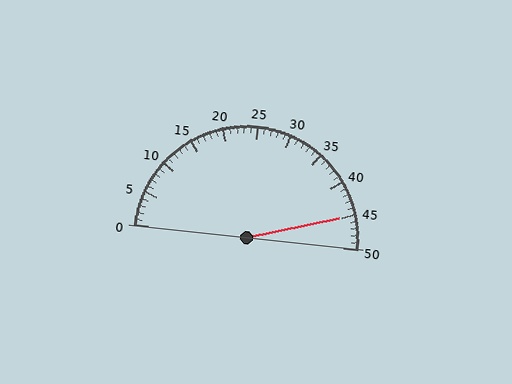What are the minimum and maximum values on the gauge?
The gauge ranges from 0 to 50.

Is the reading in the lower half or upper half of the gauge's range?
The reading is in the upper half of the range (0 to 50).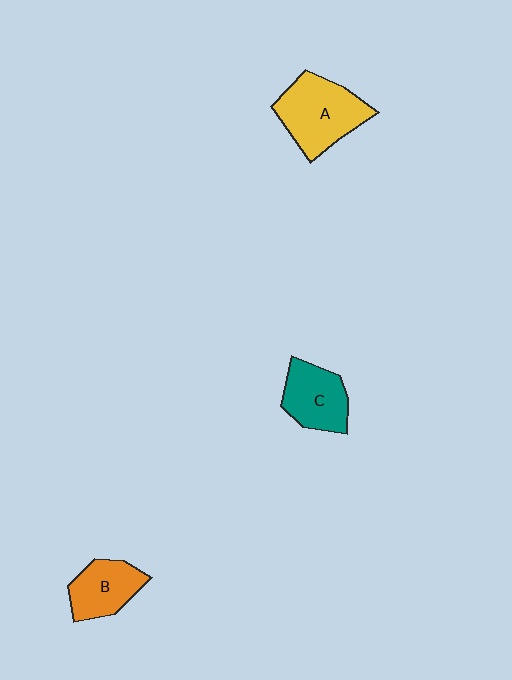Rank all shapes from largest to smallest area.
From largest to smallest: A (yellow), C (teal), B (orange).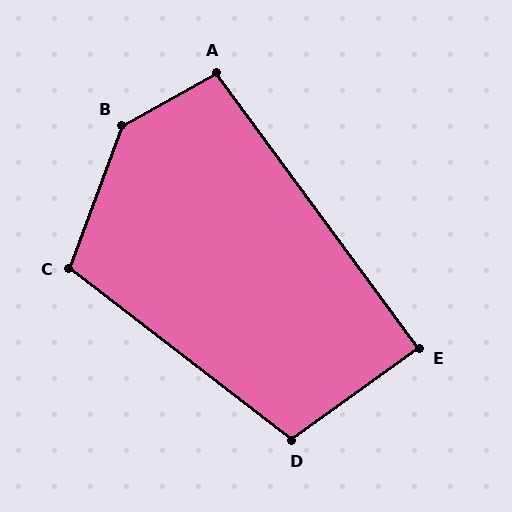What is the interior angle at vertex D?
Approximately 107 degrees (obtuse).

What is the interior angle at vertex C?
Approximately 107 degrees (obtuse).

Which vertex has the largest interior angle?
B, at approximately 139 degrees.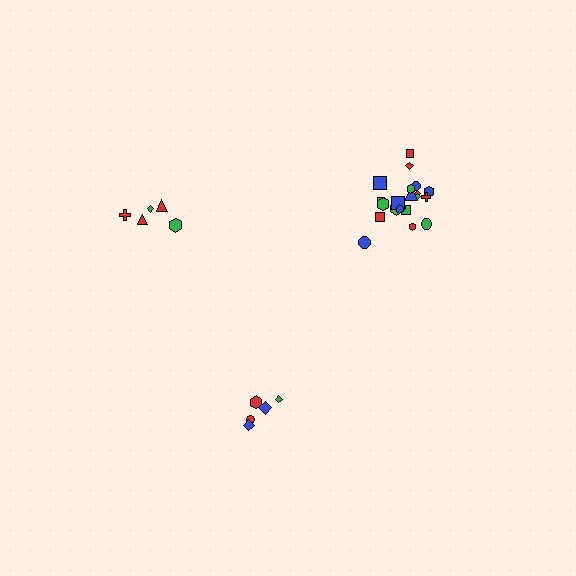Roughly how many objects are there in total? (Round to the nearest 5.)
Roughly 30 objects in total.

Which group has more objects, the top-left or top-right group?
The top-right group.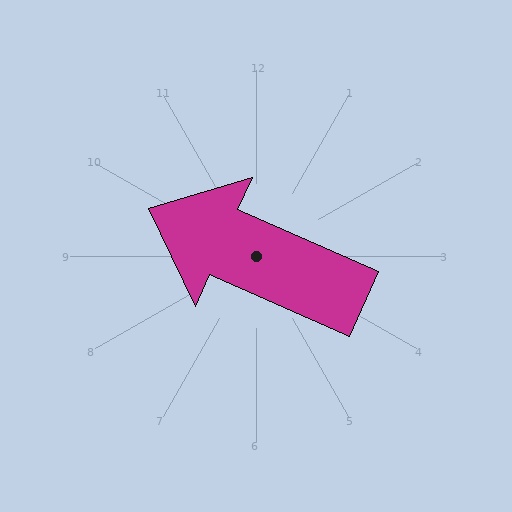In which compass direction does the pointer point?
Northwest.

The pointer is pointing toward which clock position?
Roughly 10 o'clock.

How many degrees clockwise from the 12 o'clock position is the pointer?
Approximately 294 degrees.